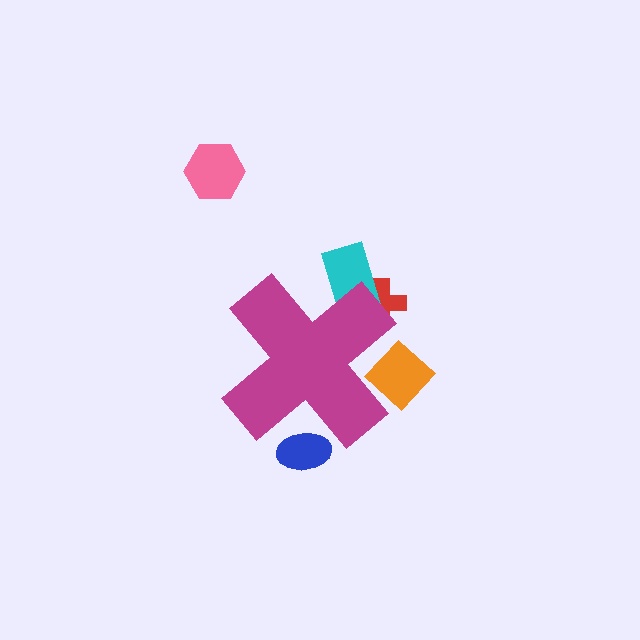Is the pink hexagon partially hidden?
No, the pink hexagon is fully visible.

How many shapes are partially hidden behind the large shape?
4 shapes are partially hidden.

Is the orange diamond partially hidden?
Yes, the orange diamond is partially hidden behind the magenta cross.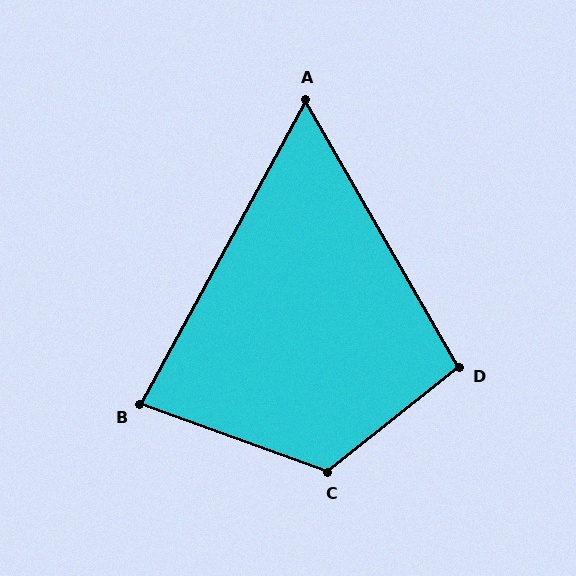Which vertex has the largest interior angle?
C, at approximately 122 degrees.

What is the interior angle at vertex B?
Approximately 81 degrees (acute).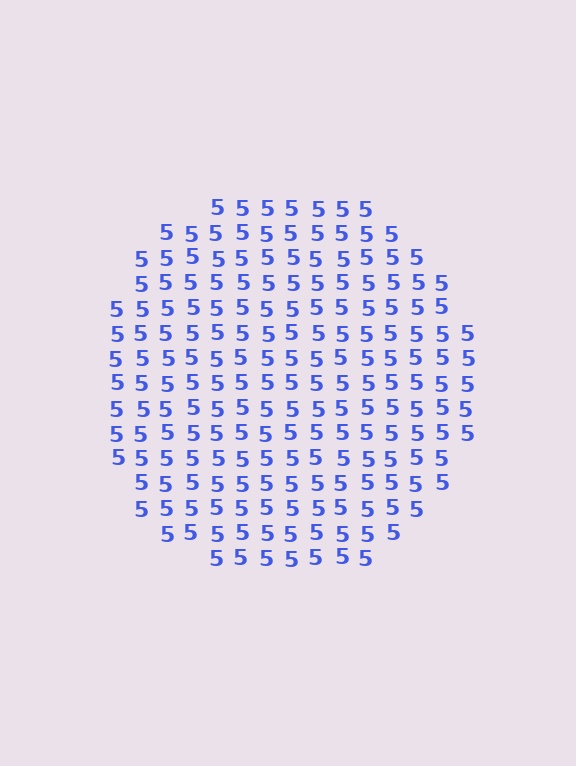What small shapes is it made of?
It is made of small digit 5's.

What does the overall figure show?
The overall figure shows a circle.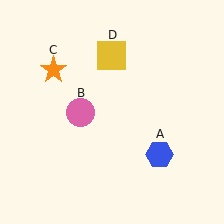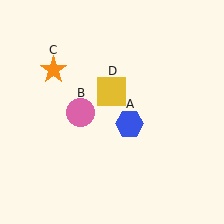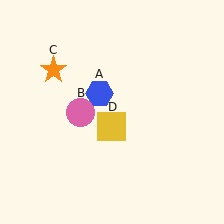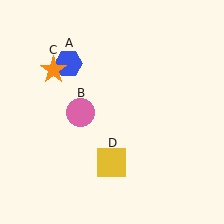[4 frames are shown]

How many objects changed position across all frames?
2 objects changed position: blue hexagon (object A), yellow square (object D).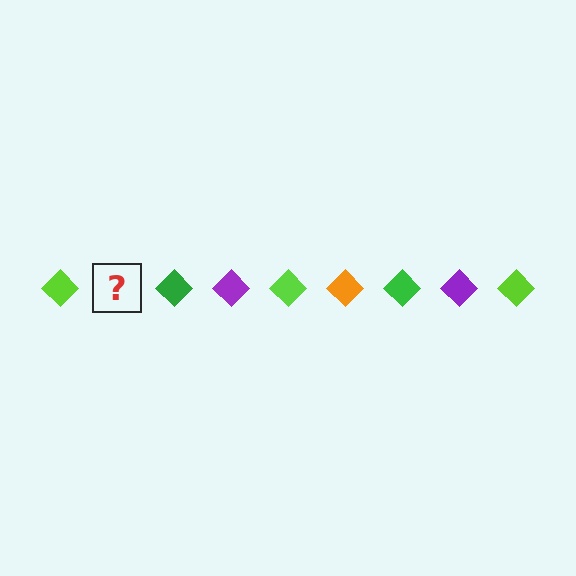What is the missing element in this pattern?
The missing element is an orange diamond.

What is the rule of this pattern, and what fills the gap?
The rule is that the pattern cycles through lime, orange, green, purple diamonds. The gap should be filled with an orange diamond.